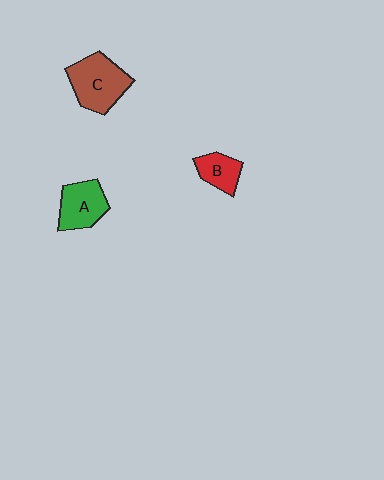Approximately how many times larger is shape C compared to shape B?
Approximately 1.9 times.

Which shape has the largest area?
Shape C (brown).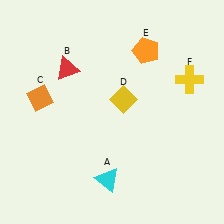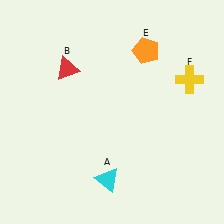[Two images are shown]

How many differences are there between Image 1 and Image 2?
There are 2 differences between the two images.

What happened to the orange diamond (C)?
The orange diamond (C) was removed in Image 2. It was in the top-left area of Image 1.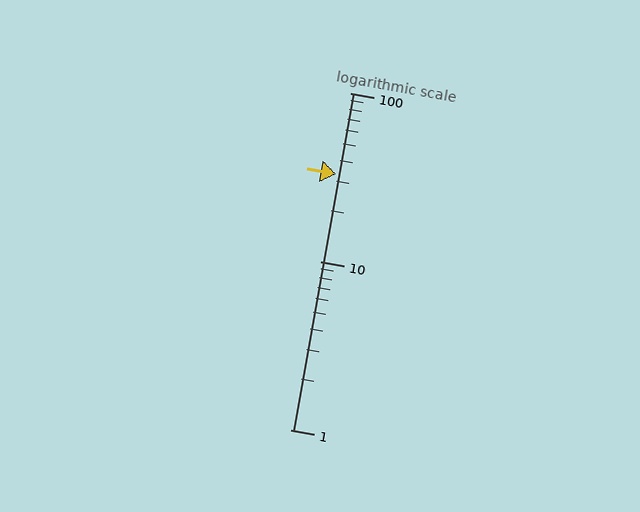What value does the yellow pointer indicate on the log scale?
The pointer indicates approximately 33.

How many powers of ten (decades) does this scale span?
The scale spans 2 decades, from 1 to 100.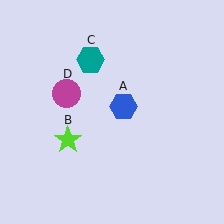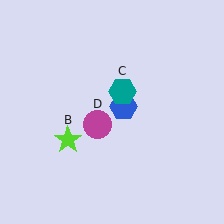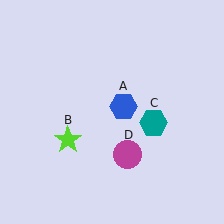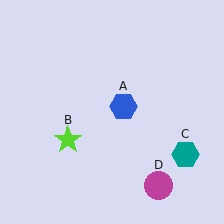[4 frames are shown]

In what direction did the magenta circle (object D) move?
The magenta circle (object D) moved down and to the right.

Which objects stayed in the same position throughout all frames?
Blue hexagon (object A) and lime star (object B) remained stationary.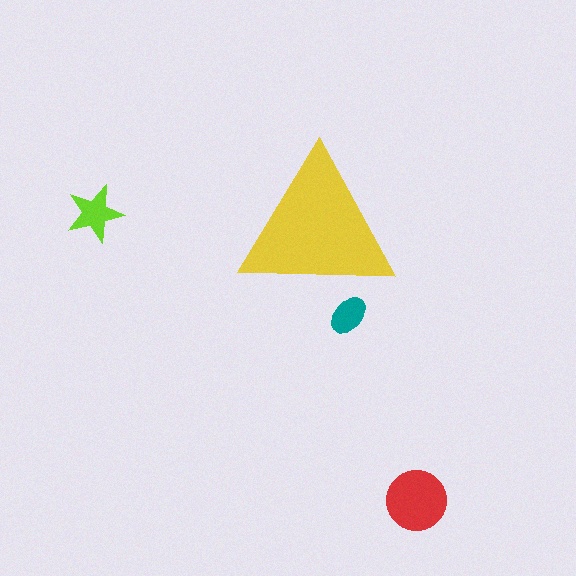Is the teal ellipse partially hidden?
Yes, the teal ellipse is partially hidden behind the yellow triangle.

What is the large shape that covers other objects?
A yellow triangle.